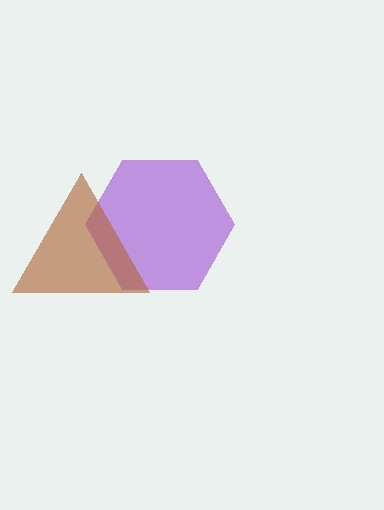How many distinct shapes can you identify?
There are 2 distinct shapes: a purple hexagon, a brown triangle.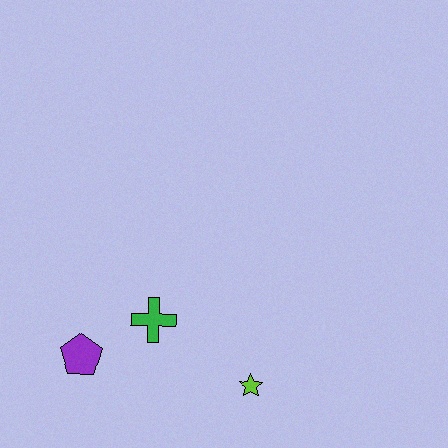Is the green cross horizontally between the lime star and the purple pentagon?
Yes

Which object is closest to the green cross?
The purple pentagon is closest to the green cross.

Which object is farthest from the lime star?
The purple pentagon is farthest from the lime star.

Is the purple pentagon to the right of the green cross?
No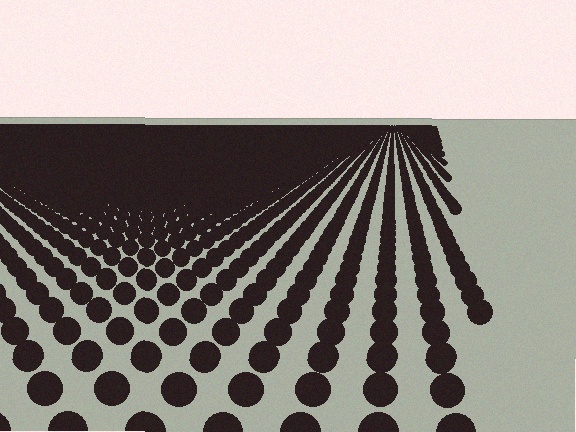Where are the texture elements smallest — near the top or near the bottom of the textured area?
Near the top.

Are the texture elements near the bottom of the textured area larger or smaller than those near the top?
Larger. Near the bottom, elements are closer to the viewer and appear at a bigger on-screen size.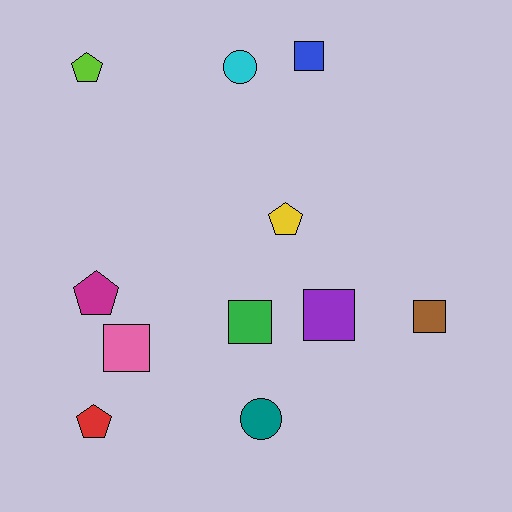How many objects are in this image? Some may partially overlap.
There are 11 objects.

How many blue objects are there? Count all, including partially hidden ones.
There is 1 blue object.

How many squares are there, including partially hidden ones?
There are 5 squares.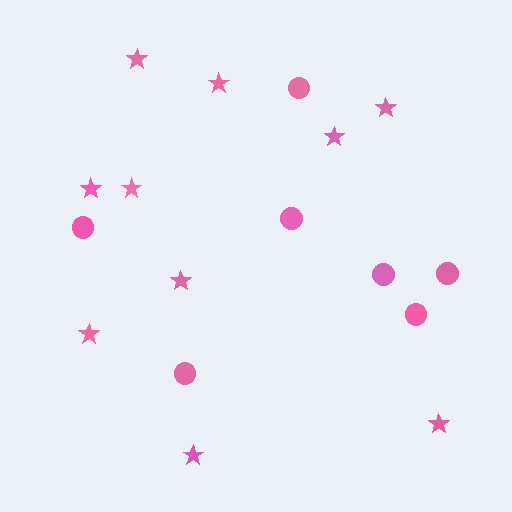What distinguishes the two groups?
There are 2 groups: one group of circles (7) and one group of stars (10).